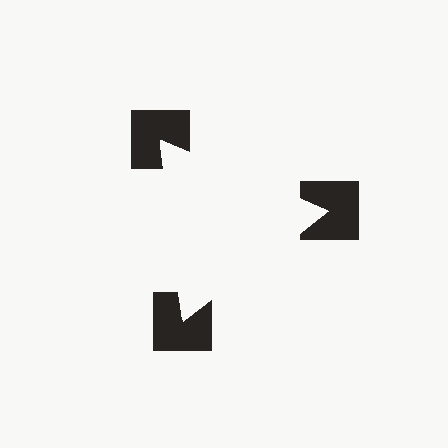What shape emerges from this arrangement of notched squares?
An illusory triangle — its edges are inferred from the aligned wedge cuts in the notched squares, not physically drawn.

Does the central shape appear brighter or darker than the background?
It typically appears slightly brighter than the background, even though no actual brightness change is drawn.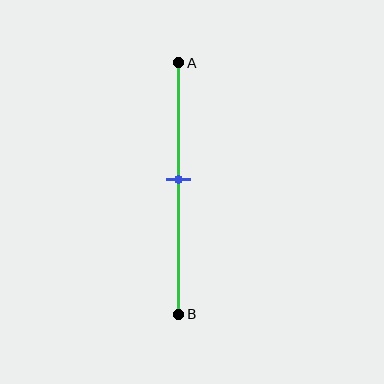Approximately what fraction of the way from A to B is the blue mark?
The blue mark is approximately 45% of the way from A to B.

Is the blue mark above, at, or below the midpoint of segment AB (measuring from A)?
The blue mark is above the midpoint of segment AB.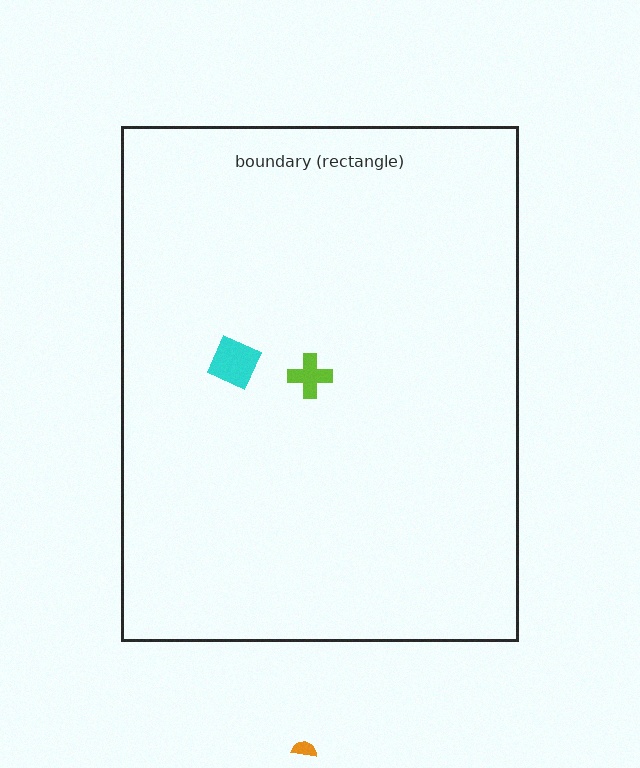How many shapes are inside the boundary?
2 inside, 1 outside.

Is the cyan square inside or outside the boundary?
Inside.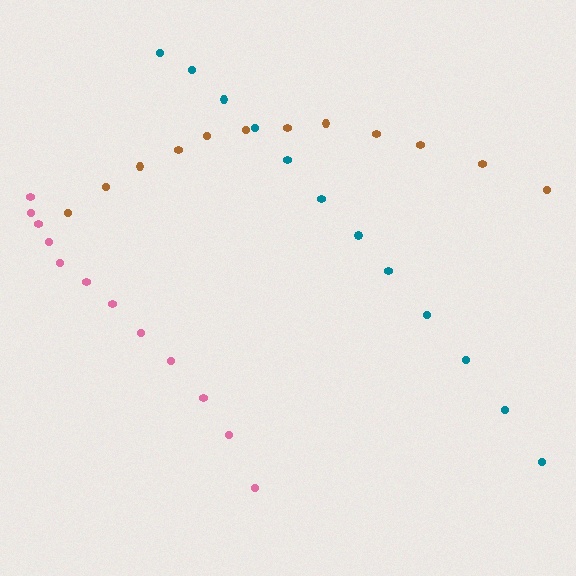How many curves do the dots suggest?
There are 3 distinct paths.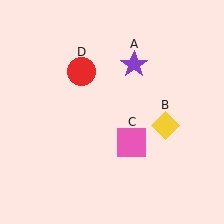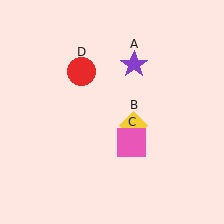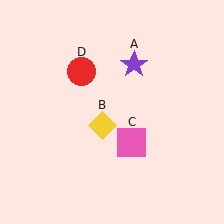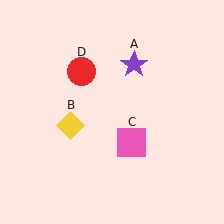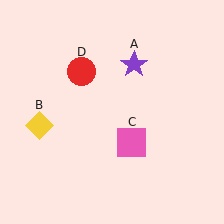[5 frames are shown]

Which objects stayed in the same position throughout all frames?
Purple star (object A) and pink square (object C) and red circle (object D) remained stationary.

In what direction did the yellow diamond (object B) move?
The yellow diamond (object B) moved left.